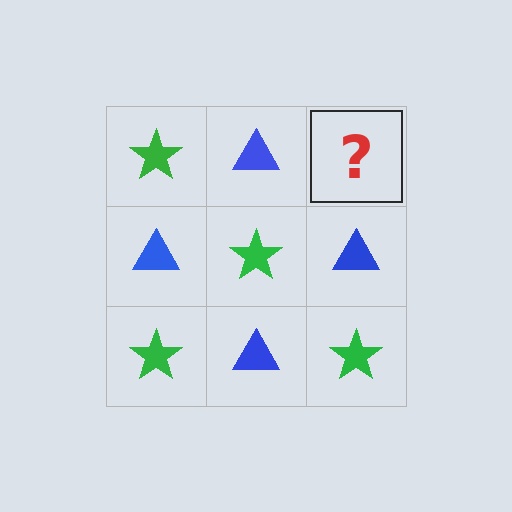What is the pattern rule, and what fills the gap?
The rule is that it alternates green star and blue triangle in a checkerboard pattern. The gap should be filled with a green star.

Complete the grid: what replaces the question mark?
The question mark should be replaced with a green star.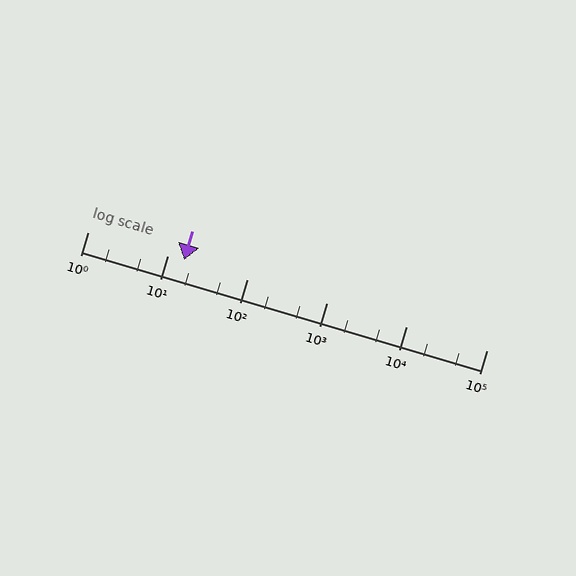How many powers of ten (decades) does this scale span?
The scale spans 5 decades, from 1 to 100000.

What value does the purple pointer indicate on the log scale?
The pointer indicates approximately 16.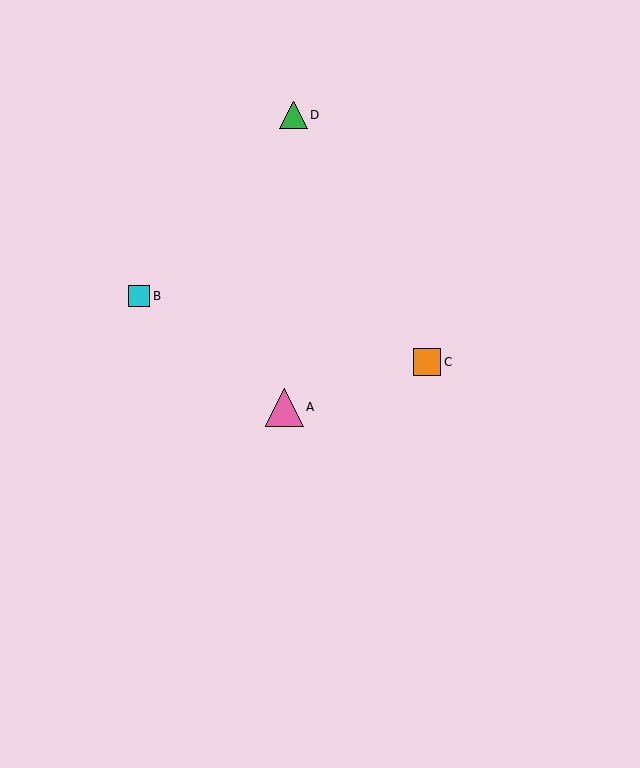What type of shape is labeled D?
Shape D is a green triangle.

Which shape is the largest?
The pink triangle (labeled A) is the largest.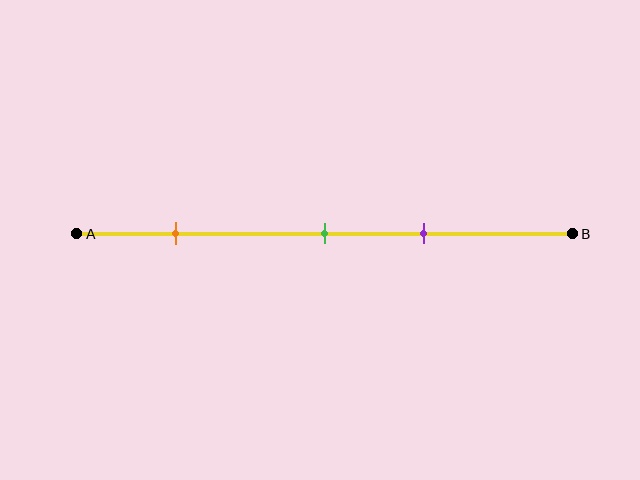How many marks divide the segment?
There are 3 marks dividing the segment.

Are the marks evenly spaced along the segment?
No, the marks are not evenly spaced.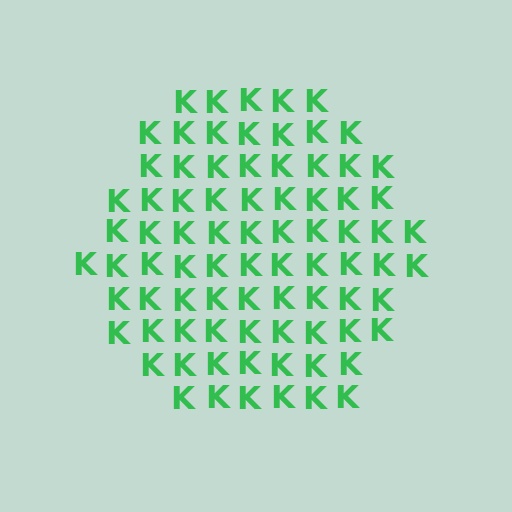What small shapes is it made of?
It is made of small letter K's.